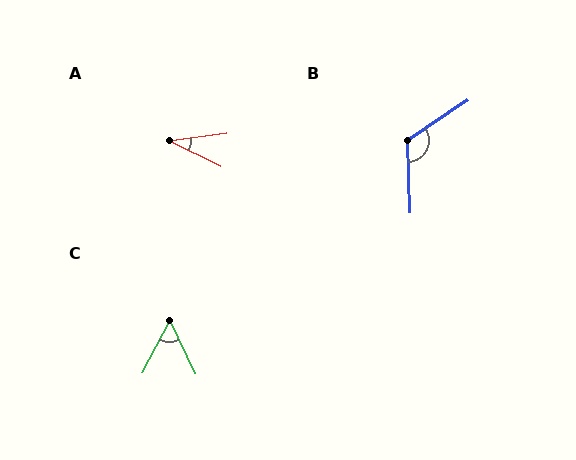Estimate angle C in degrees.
Approximately 54 degrees.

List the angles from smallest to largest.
A (34°), C (54°), B (121°).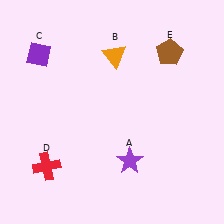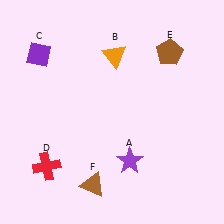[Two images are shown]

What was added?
A brown triangle (F) was added in Image 2.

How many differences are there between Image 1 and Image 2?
There is 1 difference between the two images.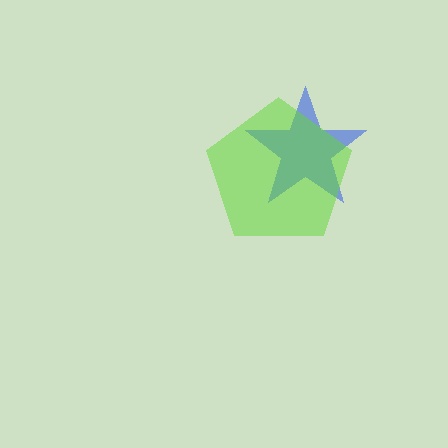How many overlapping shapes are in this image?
There are 2 overlapping shapes in the image.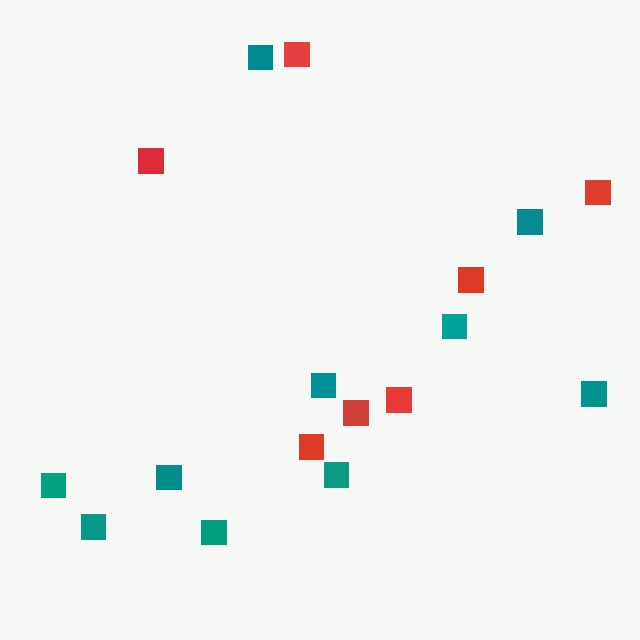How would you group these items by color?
There are 2 groups: one group of red squares (7) and one group of teal squares (10).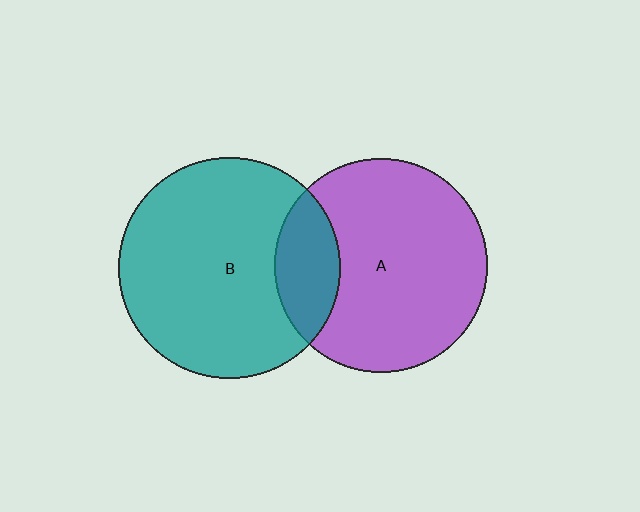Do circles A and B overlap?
Yes.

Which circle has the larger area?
Circle B (teal).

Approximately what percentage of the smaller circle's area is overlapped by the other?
Approximately 20%.